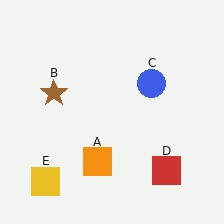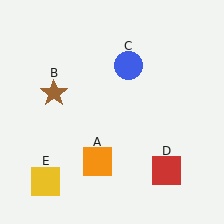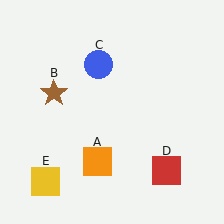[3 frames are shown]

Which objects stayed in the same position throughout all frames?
Orange square (object A) and brown star (object B) and red square (object D) and yellow square (object E) remained stationary.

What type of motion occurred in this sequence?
The blue circle (object C) rotated counterclockwise around the center of the scene.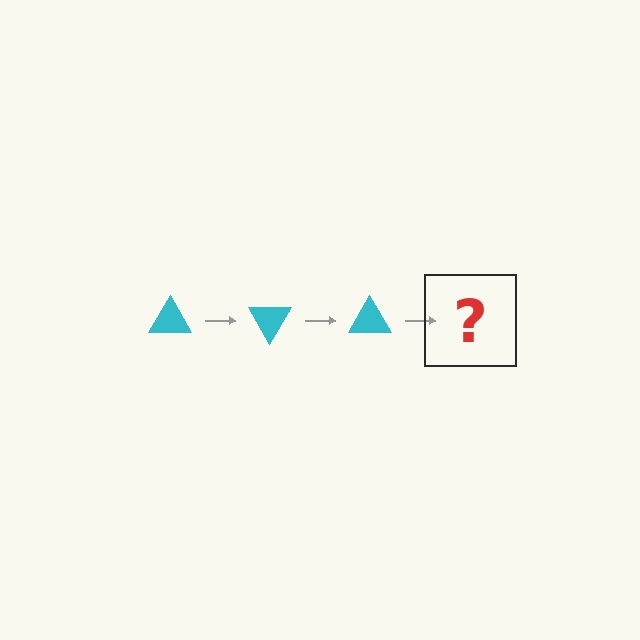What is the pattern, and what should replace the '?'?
The pattern is that the triangle rotates 60 degrees each step. The '?' should be a cyan triangle rotated 180 degrees.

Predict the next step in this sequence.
The next step is a cyan triangle rotated 180 degrees.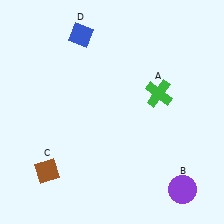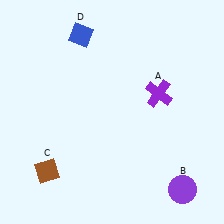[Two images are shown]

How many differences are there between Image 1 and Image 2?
There is 1 difference between the two images.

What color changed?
The cross (A) changed from green in Image 1 to purple in Image 2.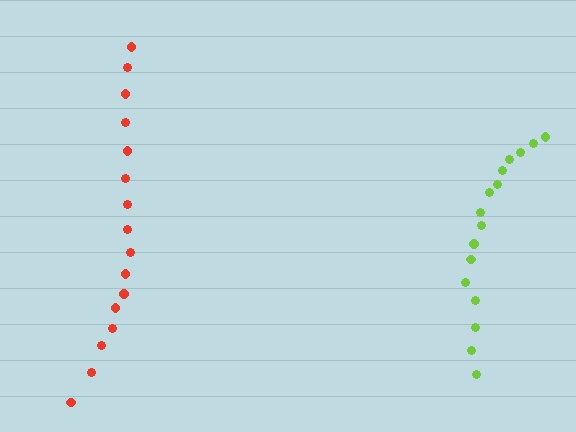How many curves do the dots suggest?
There are 2 distinct paths.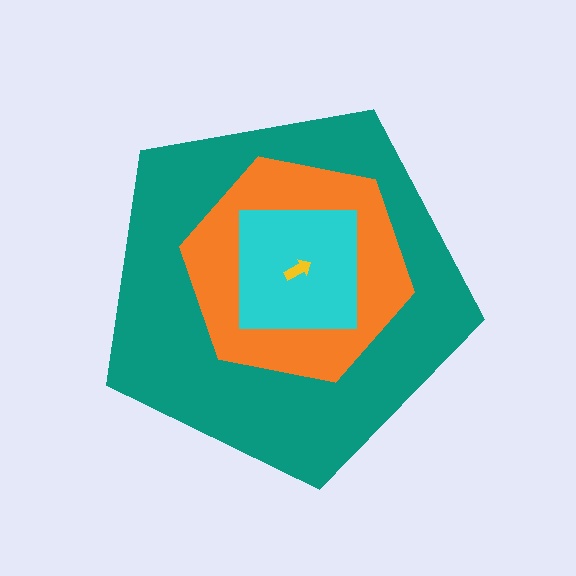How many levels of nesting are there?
4.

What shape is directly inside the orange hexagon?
The cyan square.